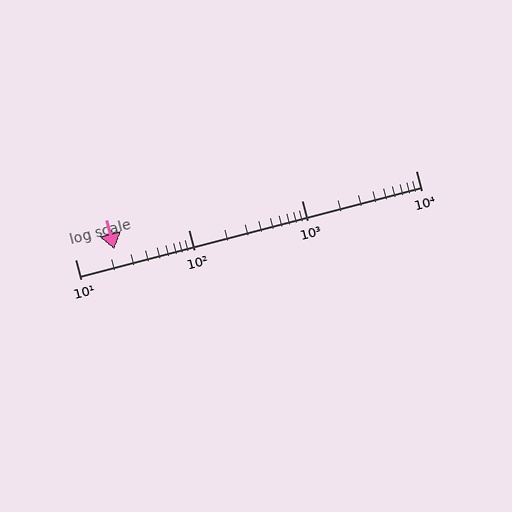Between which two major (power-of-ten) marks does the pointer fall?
The pointer is between 10 and 100.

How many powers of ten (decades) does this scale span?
The scale spans 3 decades, from 10 to 10000.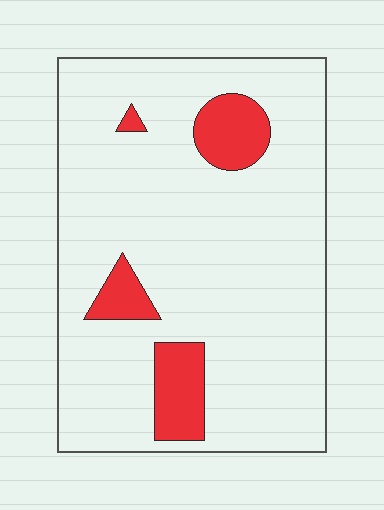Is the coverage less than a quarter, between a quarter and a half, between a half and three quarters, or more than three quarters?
Less than a quarter.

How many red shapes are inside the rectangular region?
4.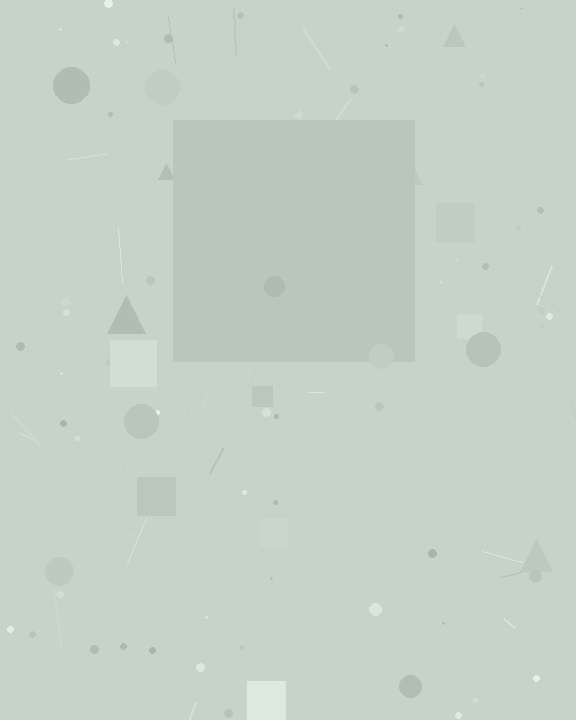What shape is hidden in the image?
A square is hidden in the image.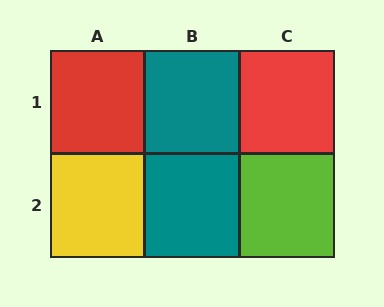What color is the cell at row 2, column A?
Yellow.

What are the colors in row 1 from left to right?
Red, teal, red.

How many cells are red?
2 cells are red.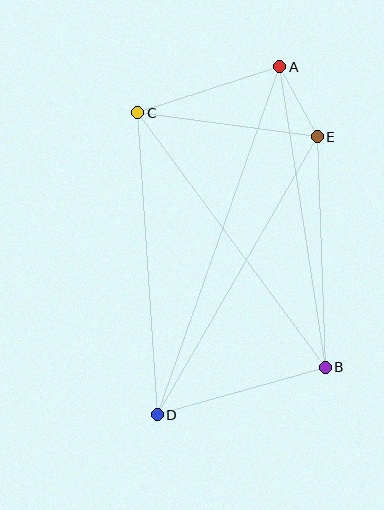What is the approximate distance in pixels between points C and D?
The distance between C and D is approximately 303 pixels.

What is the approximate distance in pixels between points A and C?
The distance between A and C is approximately 149 pixels.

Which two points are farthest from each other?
Points A and D are farthest from each other.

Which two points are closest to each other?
Points A and E are closest to each other.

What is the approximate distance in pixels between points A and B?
The distance between A and B is approximately 304 pixels.